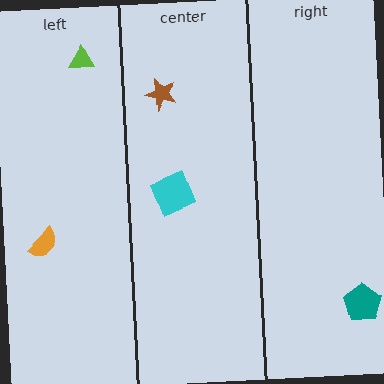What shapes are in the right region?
The teal pentagon.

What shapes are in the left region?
The lime triangle, the orange semicircle.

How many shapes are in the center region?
2.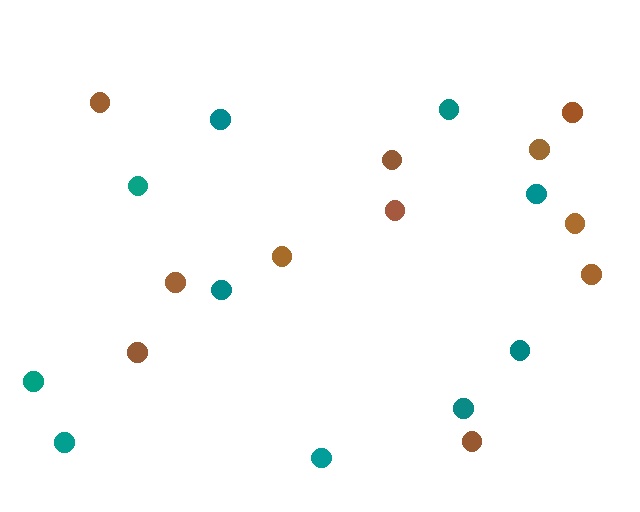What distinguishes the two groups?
There are 2 groups: one group of brown circles (11) and one group of teal circles (10).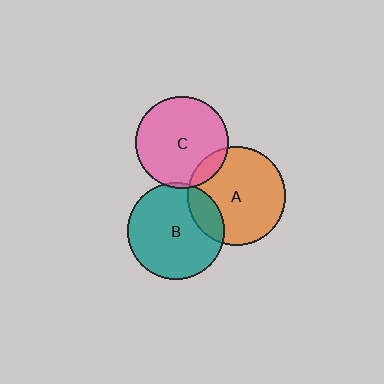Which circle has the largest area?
Circle A (orange).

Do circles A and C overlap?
Yes.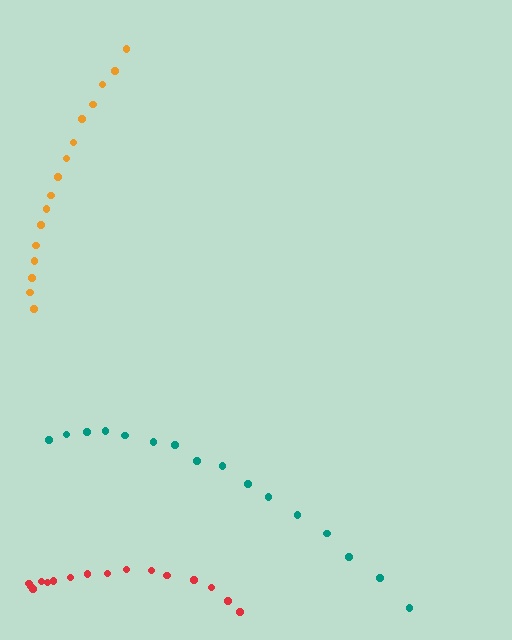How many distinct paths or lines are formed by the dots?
There are 3 distinct paths.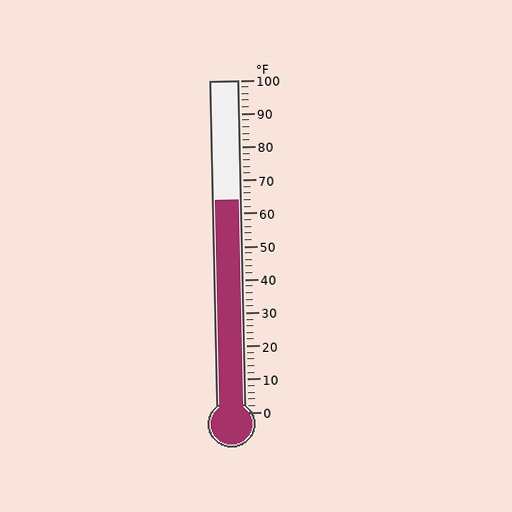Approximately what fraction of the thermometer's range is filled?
The thermometer is filled to approximately 65% of its range.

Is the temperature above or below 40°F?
The temperature is above 40°F.